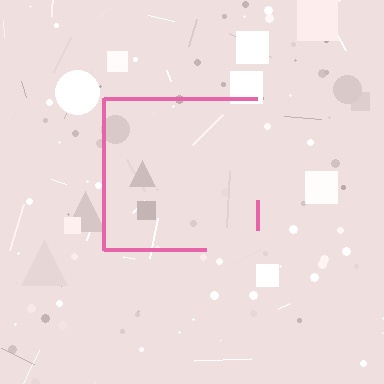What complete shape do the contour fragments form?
The contour fragments form a square.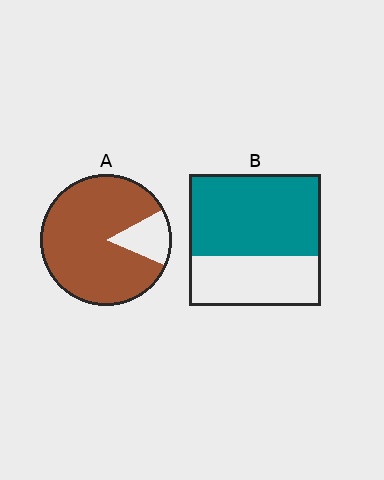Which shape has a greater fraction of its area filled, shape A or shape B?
Shape A.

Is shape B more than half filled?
Yes.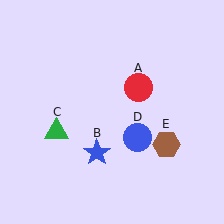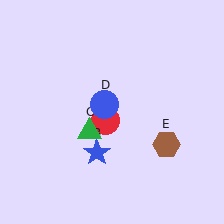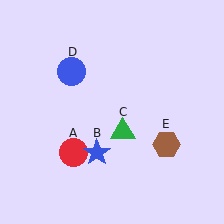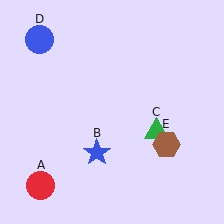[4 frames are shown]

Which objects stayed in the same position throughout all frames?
Blue star (object B) and brown hexagon (object E) remained stationary.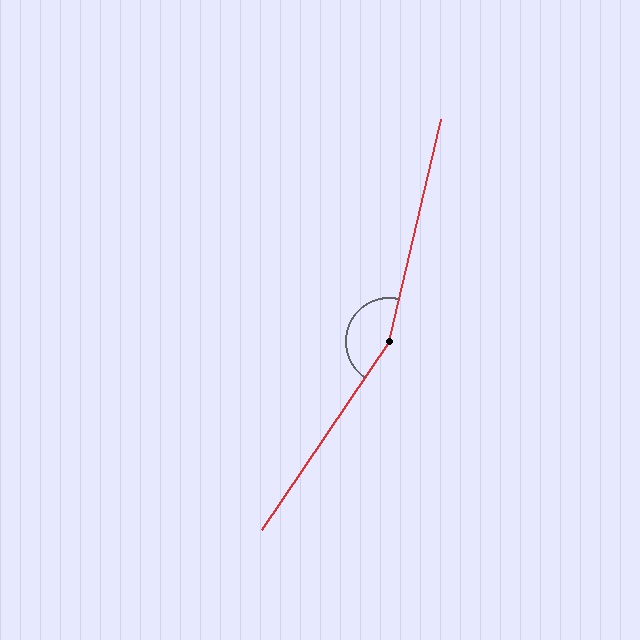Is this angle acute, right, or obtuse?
It is obtuse.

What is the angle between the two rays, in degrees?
Approximately 159 degrees.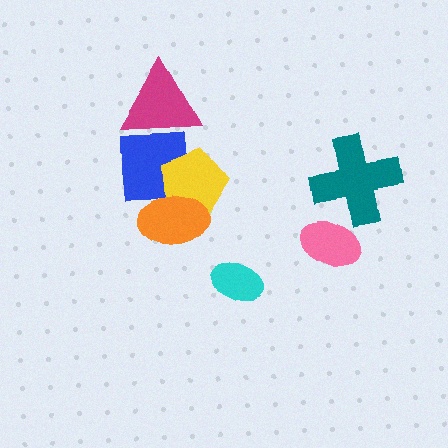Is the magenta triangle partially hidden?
Yes, it is partially covered by another shape.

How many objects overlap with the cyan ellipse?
0 objects overlap with the cyan ellipse.